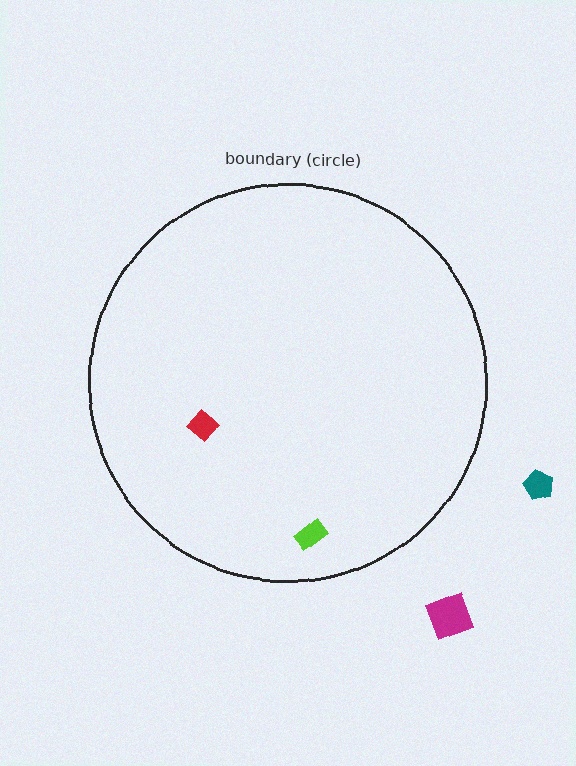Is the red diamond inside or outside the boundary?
Inside.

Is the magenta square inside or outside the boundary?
Outside.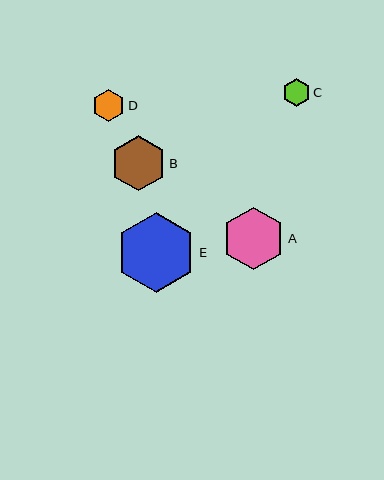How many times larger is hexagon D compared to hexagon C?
Hexagon D is approximately 1.2 times the size of hexagon C.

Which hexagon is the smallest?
Hexagon C is the smallest with a size of approximately 28 pixels.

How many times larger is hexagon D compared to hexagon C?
Hexagon D is approximately 1.2 times the size of hexagon C.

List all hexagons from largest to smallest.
From largest to smallest: E, A, B, D, C.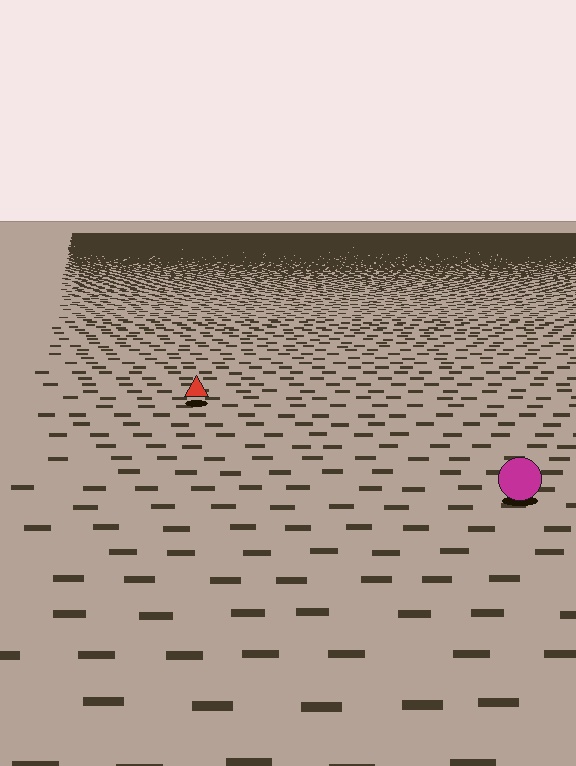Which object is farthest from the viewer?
The red triangle is farthest from the viewer. It appears smaller and the ground texture around it is denser.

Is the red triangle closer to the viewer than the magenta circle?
No. The magenta circle is closer — you can tell from the texture gradient: the ground texture is coarser near it.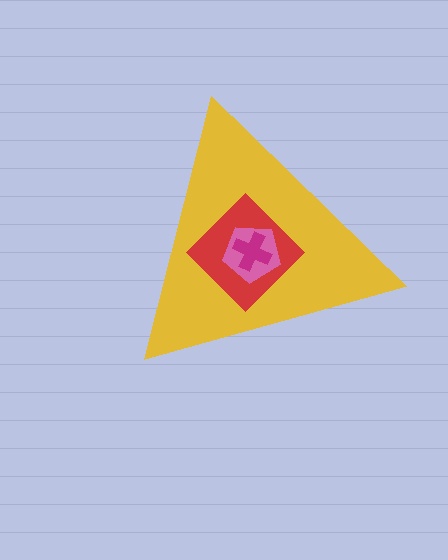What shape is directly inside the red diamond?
The pink pentagon.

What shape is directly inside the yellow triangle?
The red diamond.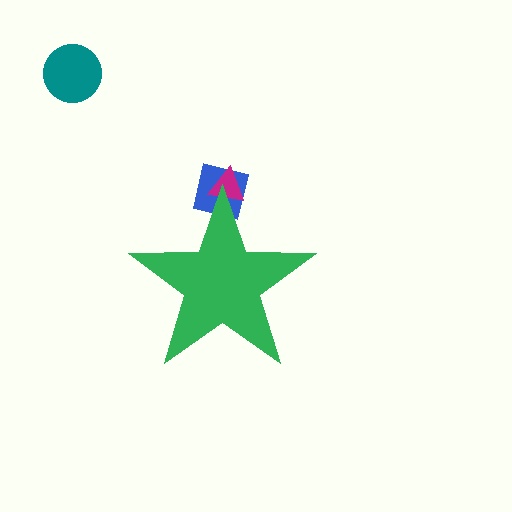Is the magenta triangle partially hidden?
Yes, the magenta triangle is partially hidden behind the green star.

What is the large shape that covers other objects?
A green star.